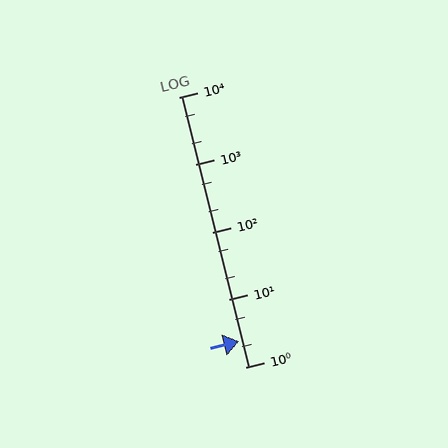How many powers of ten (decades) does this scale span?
The scale spans 4 decades, from 1 to 10000.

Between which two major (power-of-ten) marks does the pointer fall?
The pointer is between 1 and 10.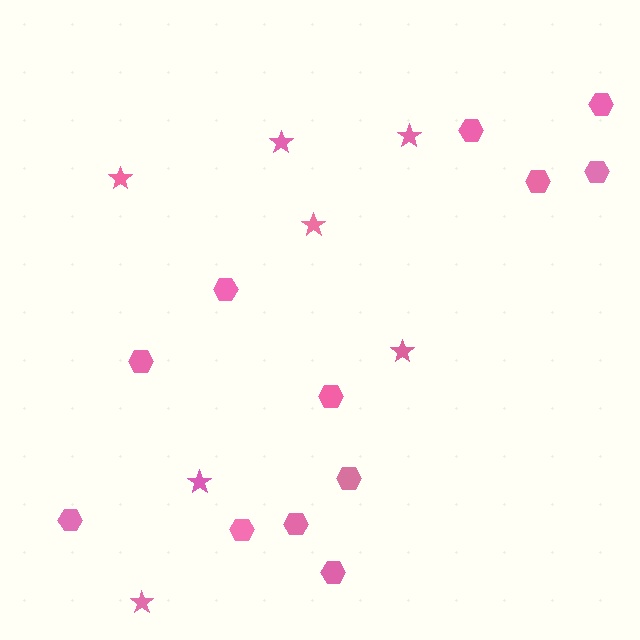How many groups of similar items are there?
There are 2 groups: one group of hexagons (12) and one group of stars (7).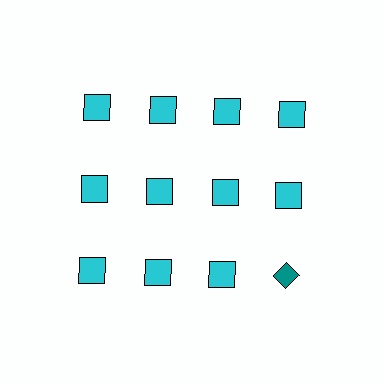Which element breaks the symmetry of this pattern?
The teal diamond in the third row, second from right column breaks the symmetry. All other shapes are cyan squares.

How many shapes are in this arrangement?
There are 12 shapes arranged in a grid pattern.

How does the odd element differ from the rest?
It differs in both color (teal instead of cyan) and shape (diamond instead of square).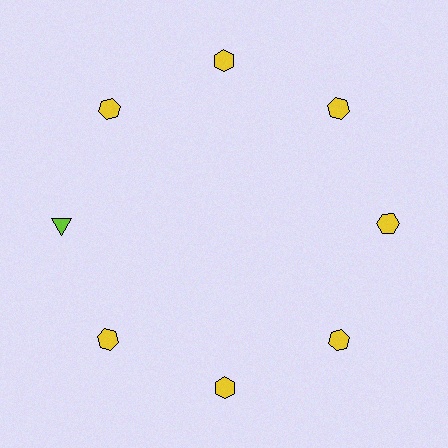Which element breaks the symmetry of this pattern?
The lime triangle at roughly the 9 o'clock position breaks the symmetry. All other shapes are yellow hexagons.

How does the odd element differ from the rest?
It differs in both color (lime instead of yellow) and shape (triangle instead of hexagon).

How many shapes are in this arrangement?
There are 8 shapes arranged in a ring pattern.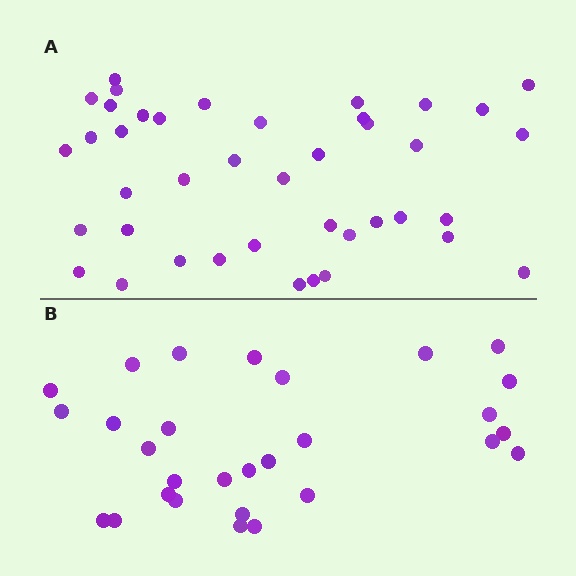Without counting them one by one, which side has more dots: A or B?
Region A (the top region) has more dots.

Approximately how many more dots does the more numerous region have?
Region A has roughly 12 or so more dots than region B.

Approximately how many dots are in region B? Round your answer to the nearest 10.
About 30 dots. (The exact count is 29, which rounds to 30.)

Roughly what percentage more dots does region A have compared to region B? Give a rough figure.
About 40% more.